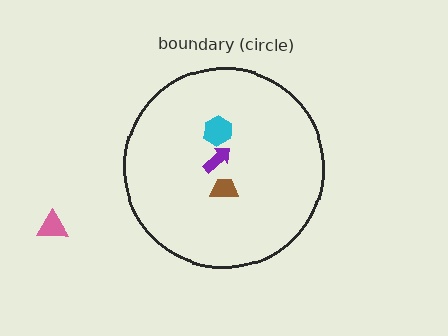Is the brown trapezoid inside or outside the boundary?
Inside.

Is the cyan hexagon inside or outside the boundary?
Inside.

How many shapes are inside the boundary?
3 inside, 1 outside.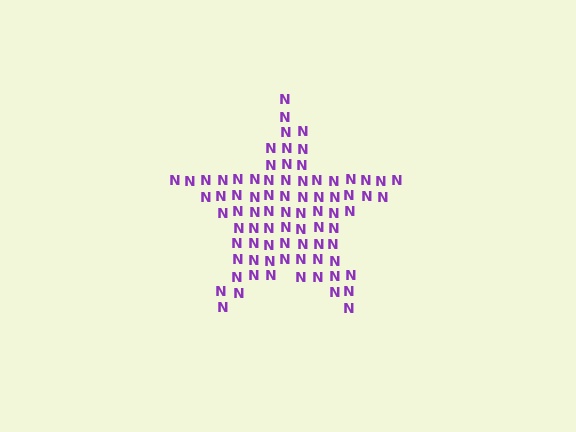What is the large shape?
The large shape is a star.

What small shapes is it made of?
It is made of small letter N's.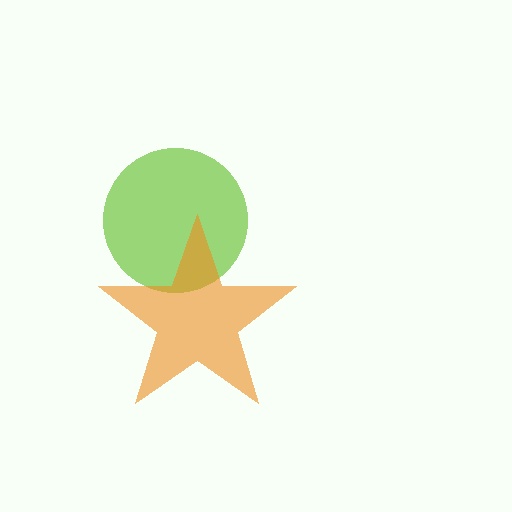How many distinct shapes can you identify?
There are 2 distinct shapes: a lime circle, an orange star.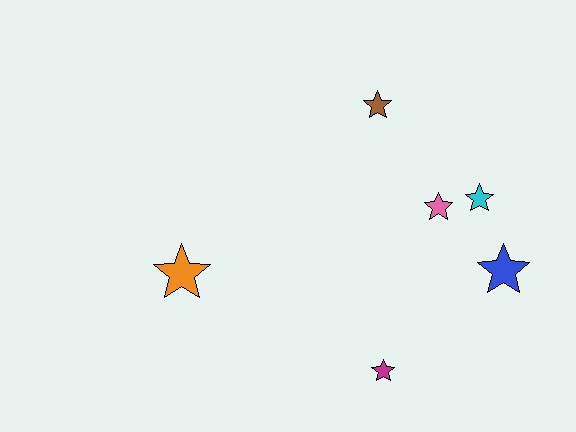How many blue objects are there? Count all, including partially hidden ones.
There is 1 blue object.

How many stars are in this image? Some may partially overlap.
There are 6 stars.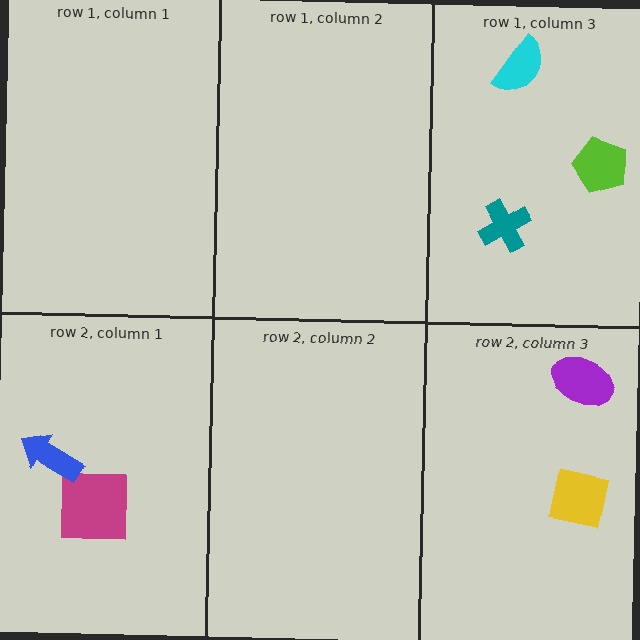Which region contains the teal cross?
The row 1, column 3 region.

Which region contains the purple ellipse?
The row 2, column 3 region.